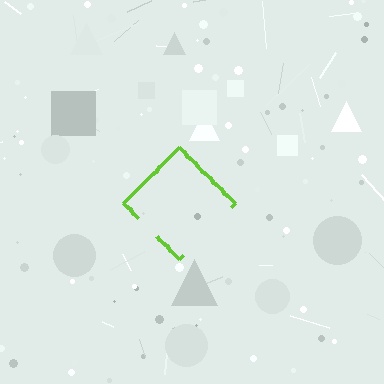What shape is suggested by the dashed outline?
The dashed outline suggests a diamond.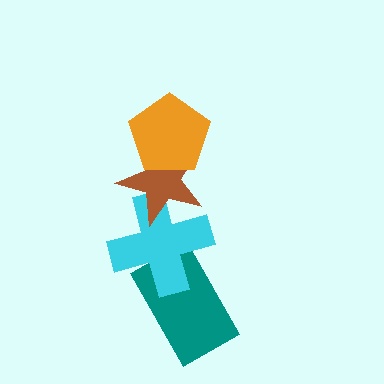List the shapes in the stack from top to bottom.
From top to bottom: the orange pentagon, the brown star, the cyan cross, the teal rectangle.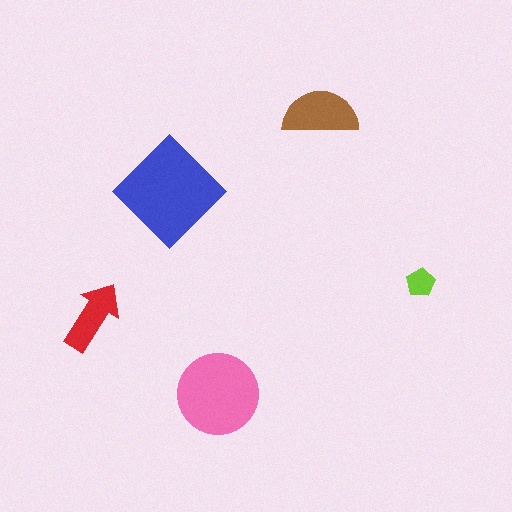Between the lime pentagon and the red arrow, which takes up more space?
The red arrow.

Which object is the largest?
The blue diamond.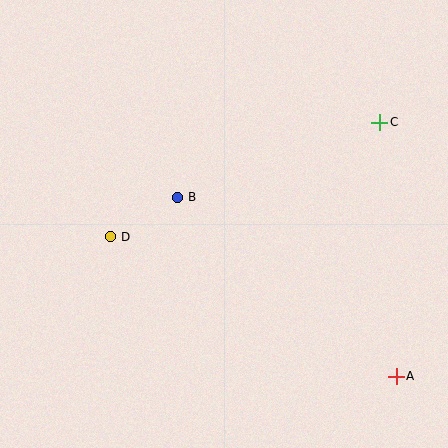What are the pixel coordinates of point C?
Point C is at (380, 122).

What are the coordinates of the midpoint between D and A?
The midpoint between D and A is at (253, 306).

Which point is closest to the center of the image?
Point B at (178, 197) is closest to the center.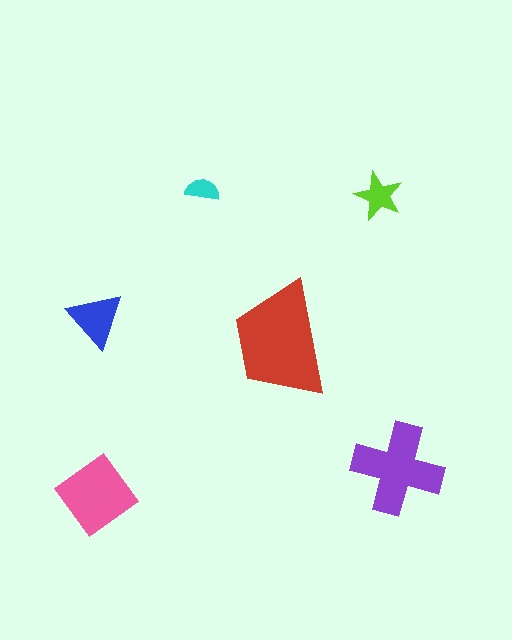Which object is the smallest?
The cyan semicircle.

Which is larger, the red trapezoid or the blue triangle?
The red trapezoid.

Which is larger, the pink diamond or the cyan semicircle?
The pink diamond.